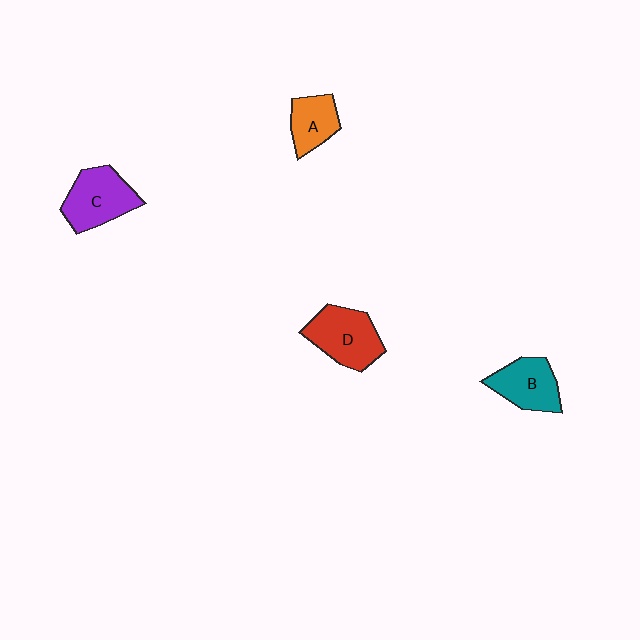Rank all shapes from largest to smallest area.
From largest to smallest: D (red), C (purple), B (teal), A (orange).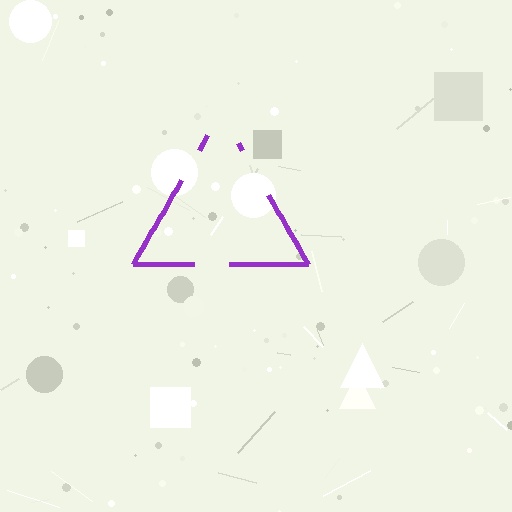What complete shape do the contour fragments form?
The contour fragments form a triangle.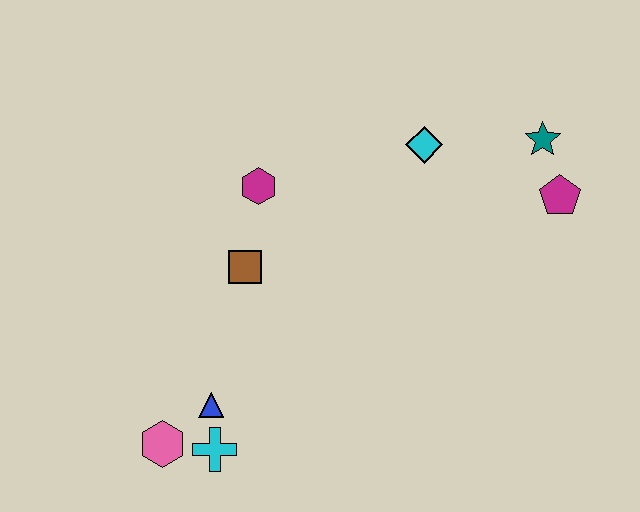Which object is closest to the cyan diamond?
The teal star is closest to the cyan diamond.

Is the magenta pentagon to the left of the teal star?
No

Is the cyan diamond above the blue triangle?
Yes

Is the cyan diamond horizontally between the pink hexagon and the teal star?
Yes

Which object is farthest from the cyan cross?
The teal star is farthest from the cyan cross.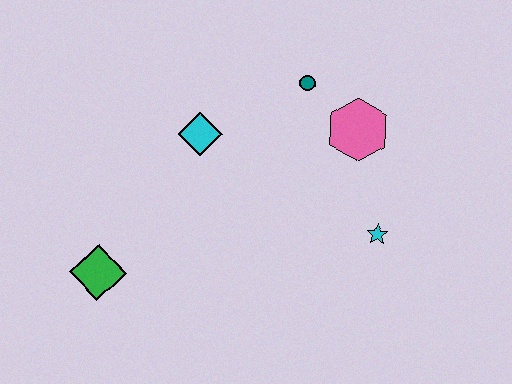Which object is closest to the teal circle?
The pink hexagon is closest to the teal circle.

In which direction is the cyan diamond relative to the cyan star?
The cyan diamond is to the left of the cyan star.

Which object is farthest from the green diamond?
The pink hexagon is farthest from the green diamond.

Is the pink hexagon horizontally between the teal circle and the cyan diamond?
No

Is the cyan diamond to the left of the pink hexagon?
Yes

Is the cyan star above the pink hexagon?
No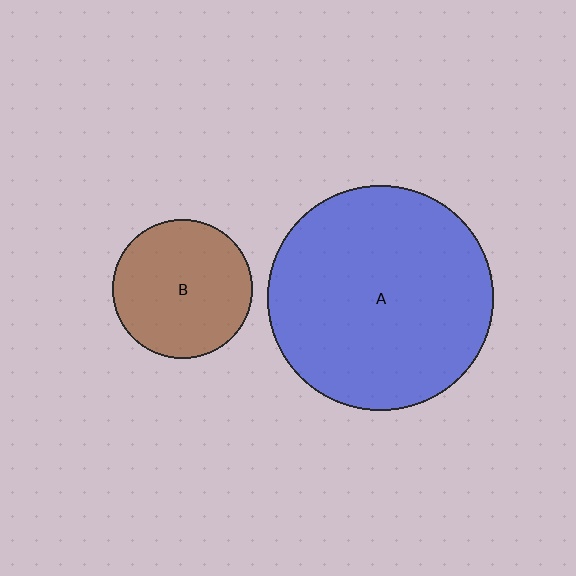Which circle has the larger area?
Circle A (blue).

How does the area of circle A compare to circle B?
Approximately 2.6 times.